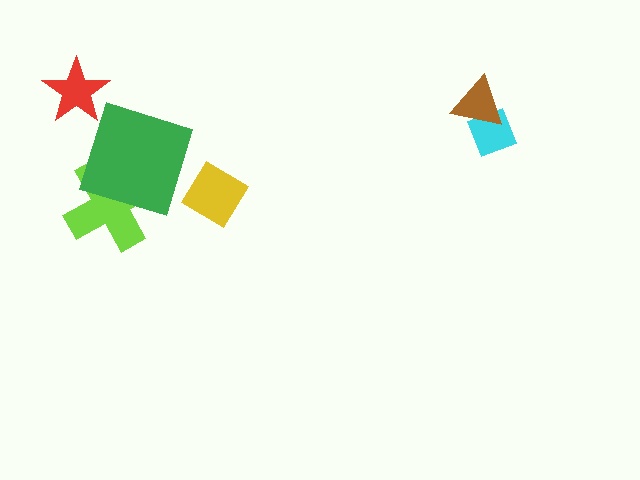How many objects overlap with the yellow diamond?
0 objects overlap with the yellow diamond.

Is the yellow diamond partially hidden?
No, no other shape covers it.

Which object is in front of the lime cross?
The green square is in front of the lime cross.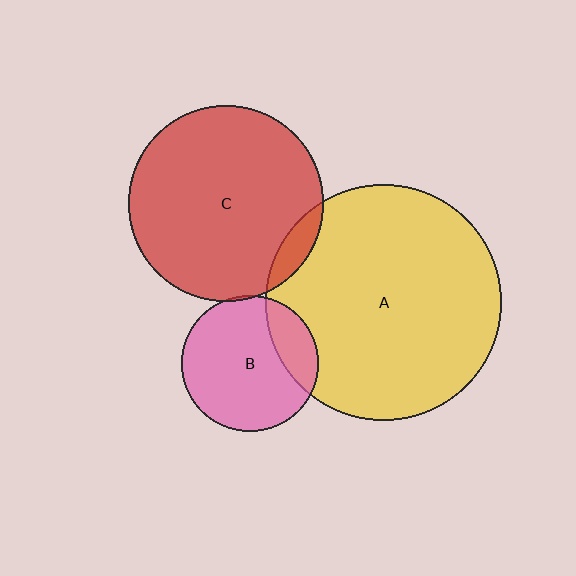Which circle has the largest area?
Circle A (yellow).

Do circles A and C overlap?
Yes.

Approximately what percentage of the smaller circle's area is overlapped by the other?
Approximately 5%.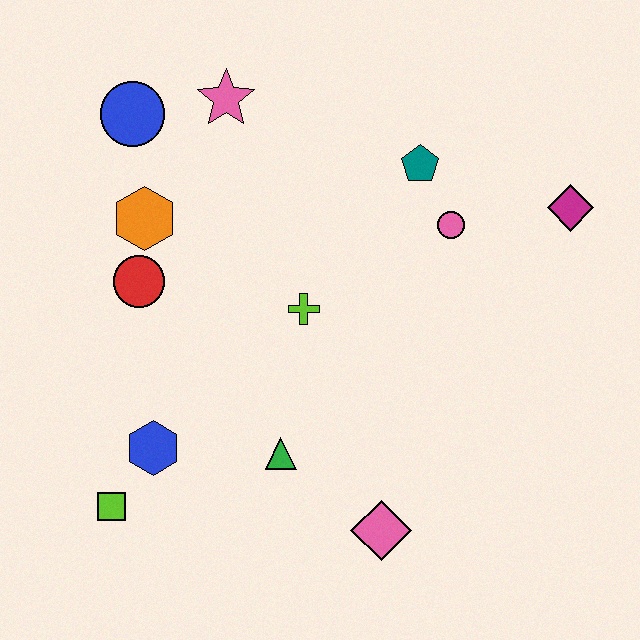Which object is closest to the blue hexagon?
The lime square is closest to the blue hexagon.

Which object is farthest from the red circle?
The magenta diamond is farthest from the red circle.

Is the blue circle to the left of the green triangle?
Yes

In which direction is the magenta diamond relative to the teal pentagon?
The magenta diamond is to the right of the teal pentagon.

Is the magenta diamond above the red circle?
Yes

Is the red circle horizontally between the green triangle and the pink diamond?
No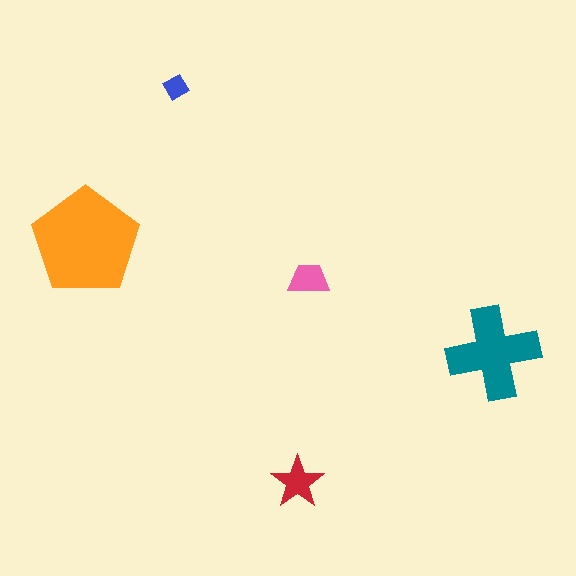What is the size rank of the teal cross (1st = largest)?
2nd.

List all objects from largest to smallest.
The orange pentagon, the teal cross, the red star, the pink trapezoid, the blue diamond.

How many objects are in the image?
There are 5 objects in the image.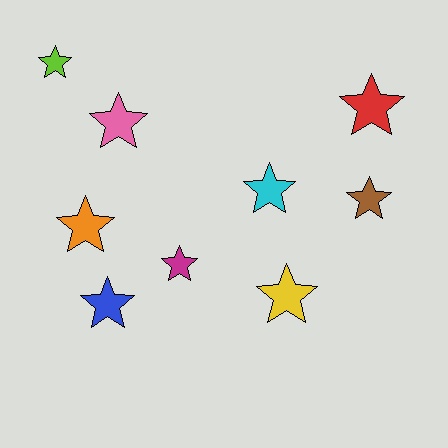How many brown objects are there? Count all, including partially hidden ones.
There is 1 brown object.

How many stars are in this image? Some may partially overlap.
There are 9 stars.